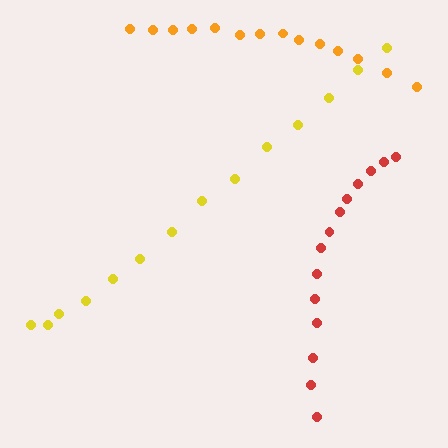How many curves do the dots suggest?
There are 3 distinct paths.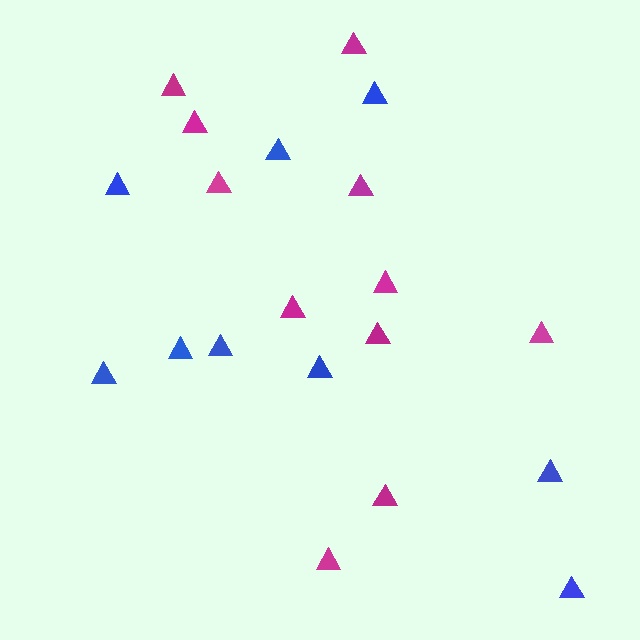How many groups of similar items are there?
There are 2 groups: one group of blue triangles (9) and one group of magenta triangles (11).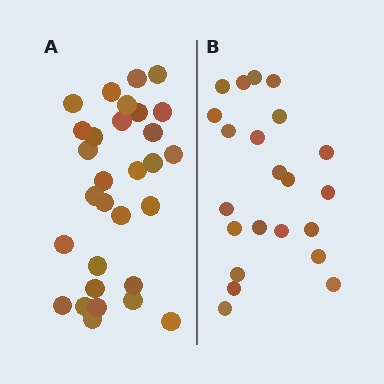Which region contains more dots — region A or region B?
Region A (the left region) has more dots.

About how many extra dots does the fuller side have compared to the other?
Region A has roughly 8 or so more dots than region B.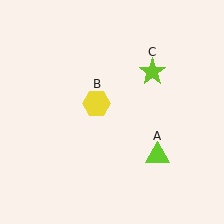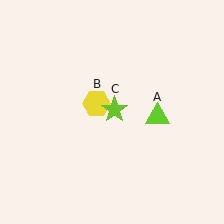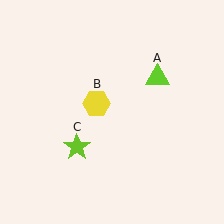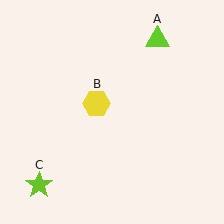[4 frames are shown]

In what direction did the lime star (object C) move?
The lime star (object C) moved down and to the left.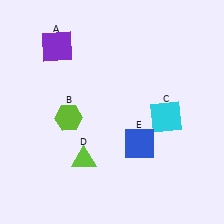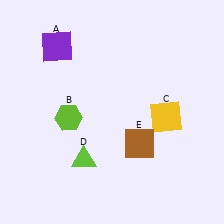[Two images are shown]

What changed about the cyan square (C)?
In Image 1, C is cyan. In Image 2, it changed to yellow.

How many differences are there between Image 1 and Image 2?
There are 2 differences between the two images.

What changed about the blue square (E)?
In Image 1, E is blue. In Image 2, it changed to brown.